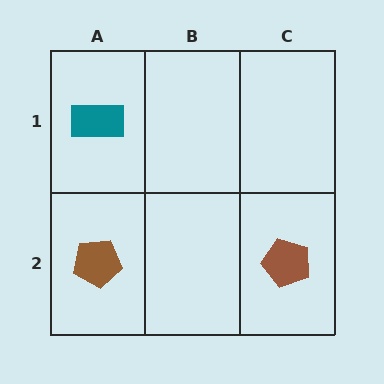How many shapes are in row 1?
1 shape.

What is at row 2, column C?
A brown pentagon.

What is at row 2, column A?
A brown pentagon.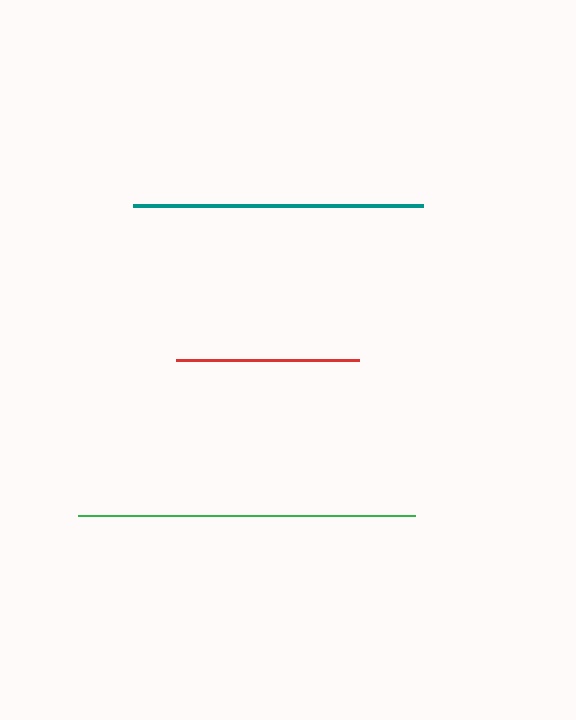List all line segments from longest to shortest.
From longest to shortest: green, teal, red.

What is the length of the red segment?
The red segment is approximately 183 pixels long.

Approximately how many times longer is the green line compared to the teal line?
The green line is approximately 1.2 times the length of the teal line.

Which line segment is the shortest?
The red line is the shortest at approximately 183 pixels.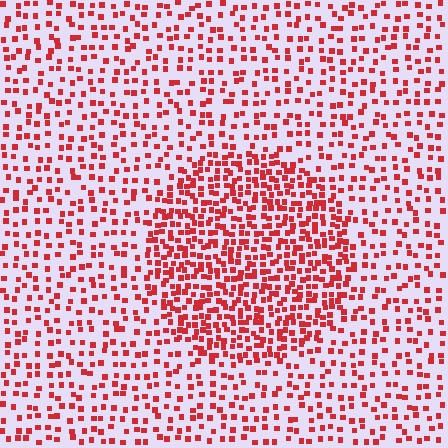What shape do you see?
I see a circle.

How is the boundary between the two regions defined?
The boundary is defined by a change in element density (approximately 2.0x ratio). All elements are the same color, size, and shape.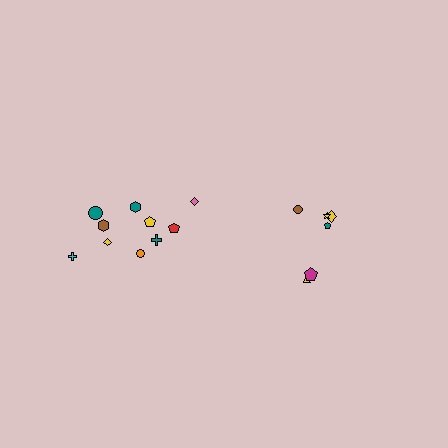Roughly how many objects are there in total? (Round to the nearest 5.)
Roughly 15 objects in total.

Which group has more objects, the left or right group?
The left group.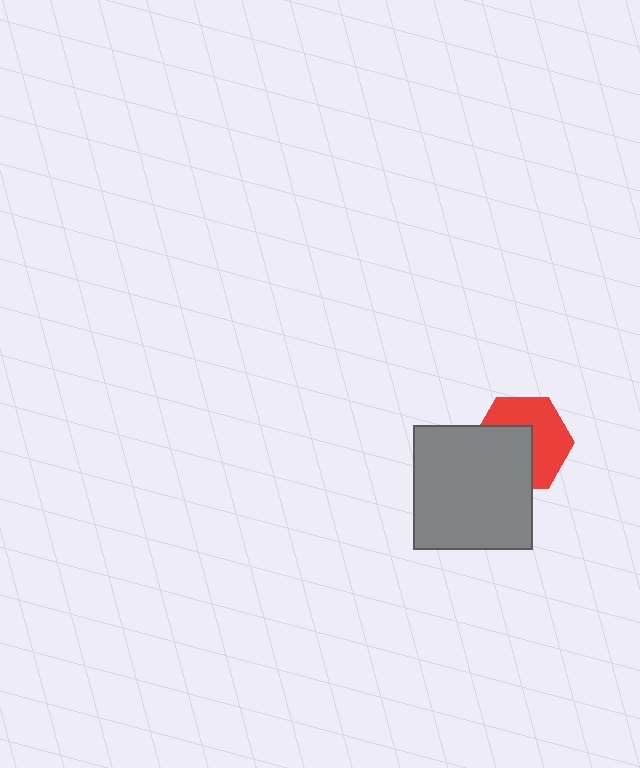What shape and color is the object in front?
The object in front is a gray rectangle.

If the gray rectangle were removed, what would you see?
You would see the complete red hexagon.